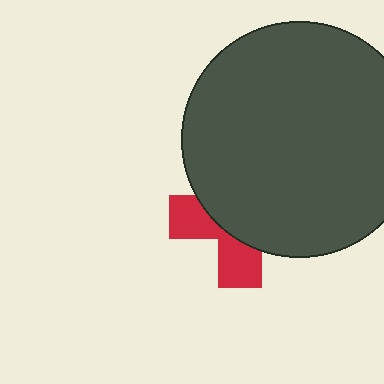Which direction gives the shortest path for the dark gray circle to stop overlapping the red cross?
Moving up gives the shortest separation.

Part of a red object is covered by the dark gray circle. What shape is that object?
It is a cross.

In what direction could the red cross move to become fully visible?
The red cross could move down. That would shift it out from behind the dark gray circle entirely.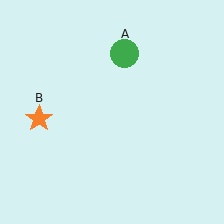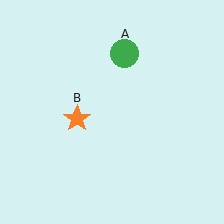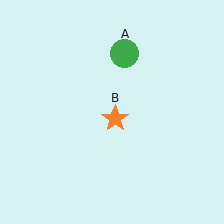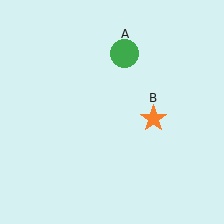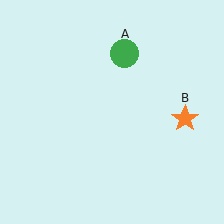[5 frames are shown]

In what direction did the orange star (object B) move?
The orange star (object B) moved right.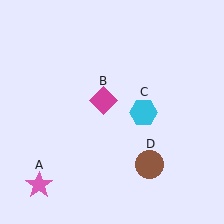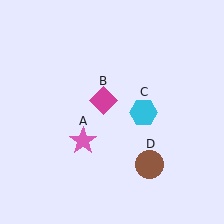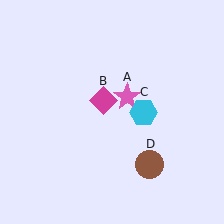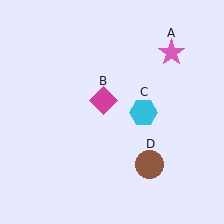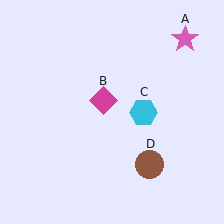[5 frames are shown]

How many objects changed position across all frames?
1 object changed position: pink star (object A).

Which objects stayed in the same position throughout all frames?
Magenta diamond (object B) and cyan hexagon (object C) and brown circle (object D) remained stationary.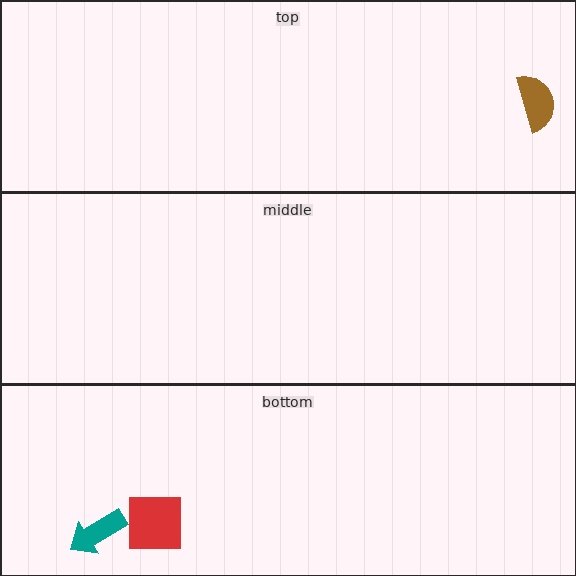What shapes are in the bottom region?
The teal arrow, the red square.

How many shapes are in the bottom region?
2.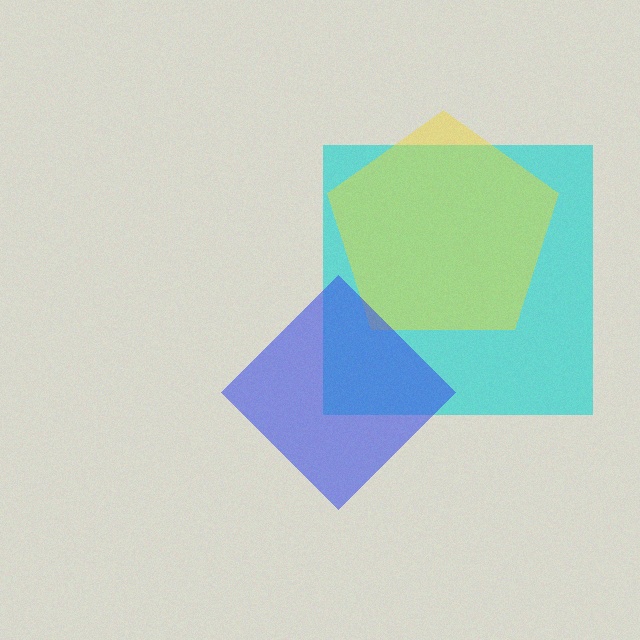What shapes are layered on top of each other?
The layered shapes are: a cyan square, a yellow pentagon, a blue diamond.